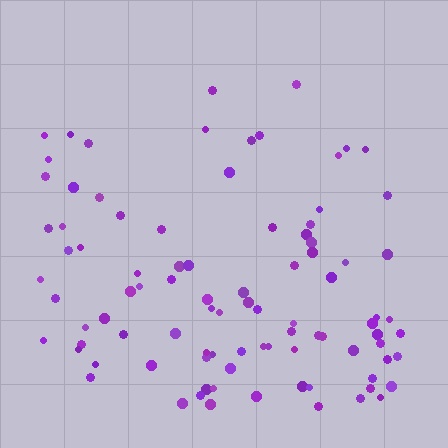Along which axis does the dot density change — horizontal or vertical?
Vertical.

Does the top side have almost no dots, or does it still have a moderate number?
Still a moderate number, just noticeably fewer than the bottom.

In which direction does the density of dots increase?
From top to bottom, with the bottom side densest.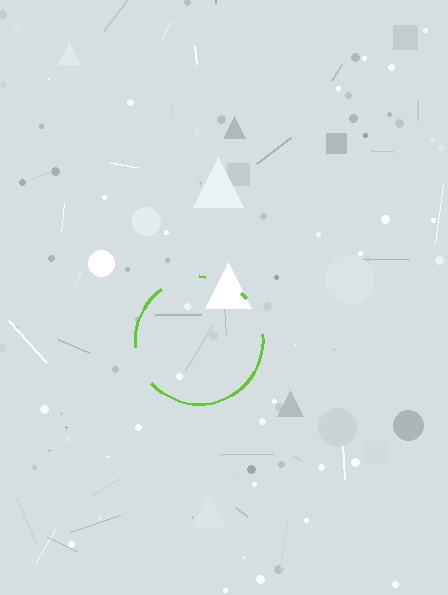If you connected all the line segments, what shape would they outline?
They would outline a circle.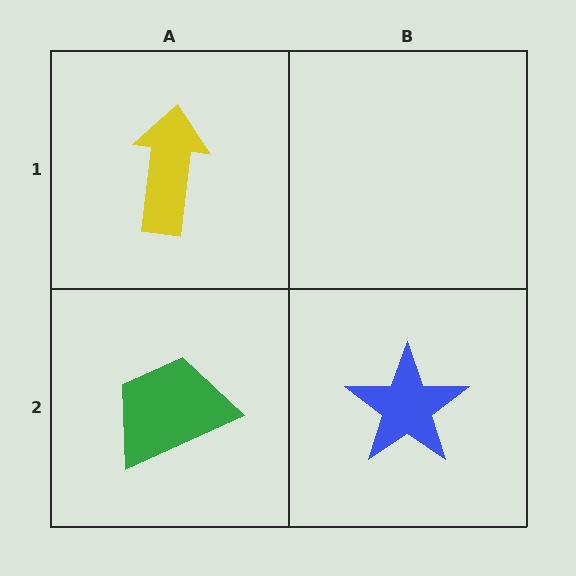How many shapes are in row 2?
2 shapes.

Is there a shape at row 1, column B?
No, that cell is empty.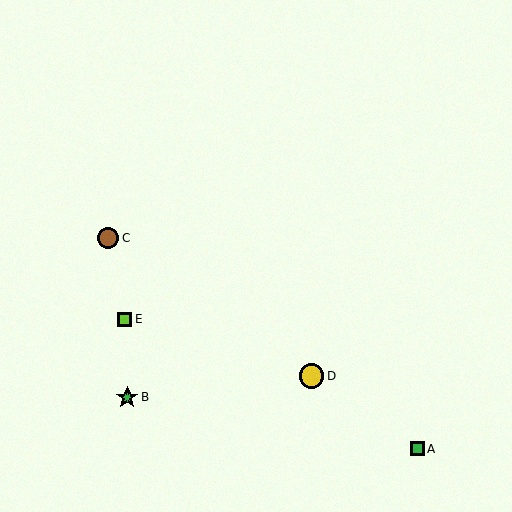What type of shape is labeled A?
Shape A is a green square.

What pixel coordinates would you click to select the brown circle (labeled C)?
Click at (108, 238) to select the brown circle C.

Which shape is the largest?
The yellow circle (labeled D) is the largest.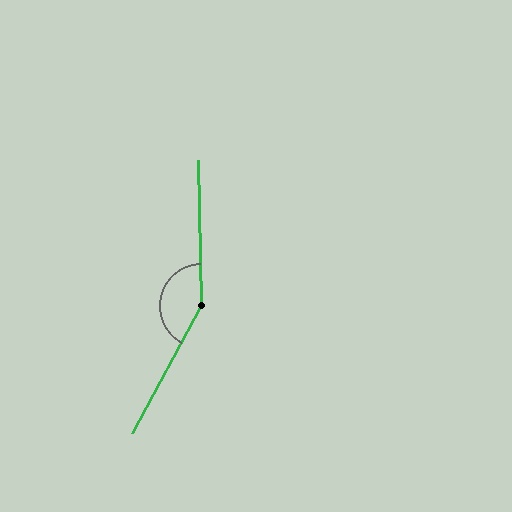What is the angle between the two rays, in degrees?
Approximately 150 degrees.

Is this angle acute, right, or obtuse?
It is obtuse.